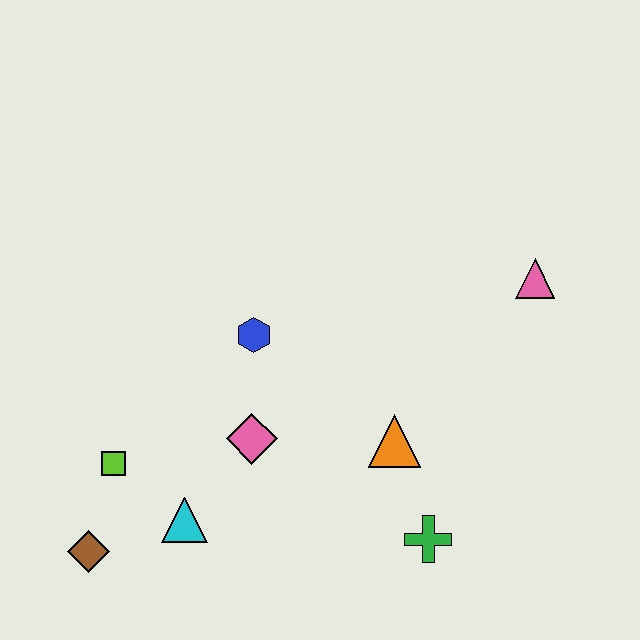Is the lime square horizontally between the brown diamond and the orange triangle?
Yes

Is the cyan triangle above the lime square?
No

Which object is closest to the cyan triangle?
The lime square is closest to the cyan triangle.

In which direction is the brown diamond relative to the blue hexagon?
The brown diamond is below the blue hexagon.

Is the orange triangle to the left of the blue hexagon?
No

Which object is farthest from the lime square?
The pink triangle is farthest from the lime square.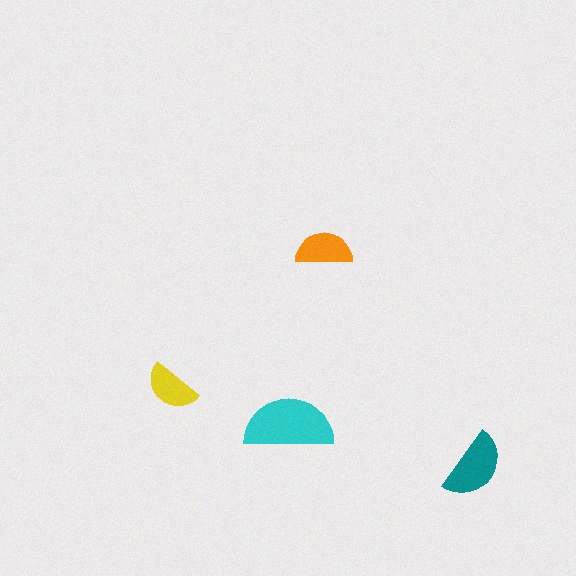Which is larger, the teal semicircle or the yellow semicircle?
The teal one.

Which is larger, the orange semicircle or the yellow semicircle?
The orange one.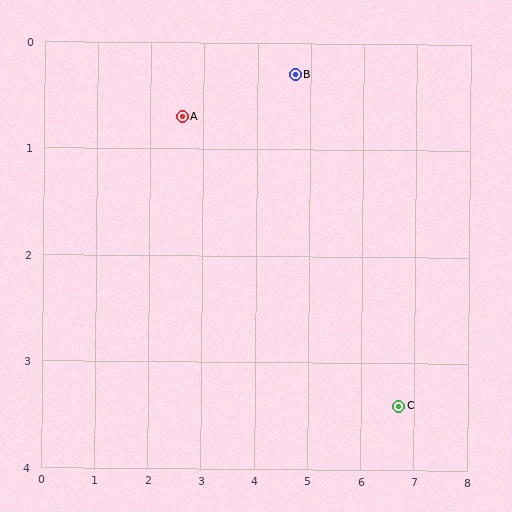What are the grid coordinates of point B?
Point B is at approximately (4.7, 0.3).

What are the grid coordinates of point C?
Point C is at approximately (6.7, 3.4).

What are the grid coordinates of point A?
Point A is at approximately (2.6, 0.7).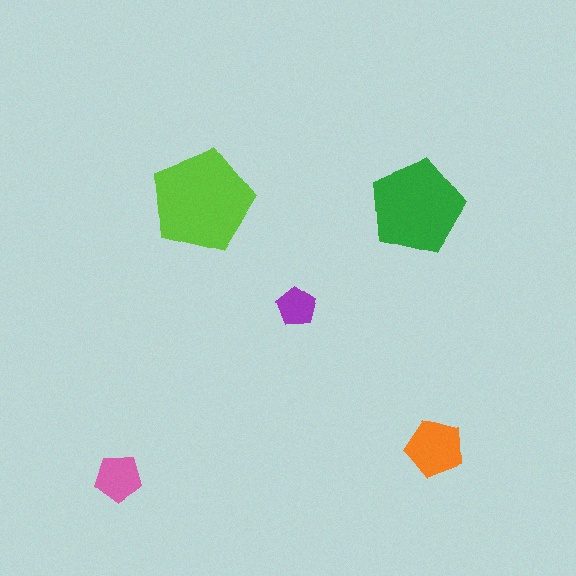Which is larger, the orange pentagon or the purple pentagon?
The orange one.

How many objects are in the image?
There are 5 objects in the image.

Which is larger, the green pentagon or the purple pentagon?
The green one.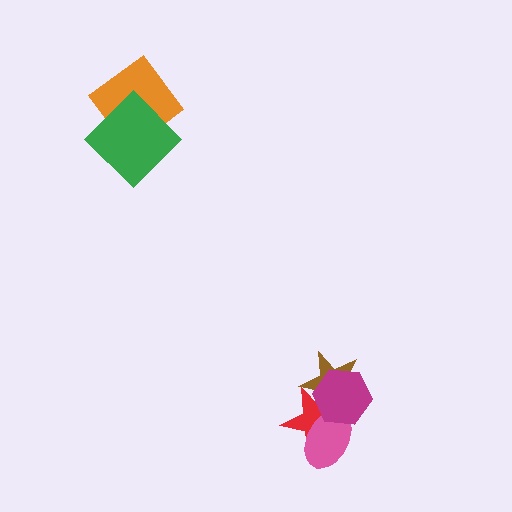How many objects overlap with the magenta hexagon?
3 objects overlap with the magenta hexagon.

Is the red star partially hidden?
Yes, it is partially covered by another shape.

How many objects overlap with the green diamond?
1 object overlaps with the green diamond.